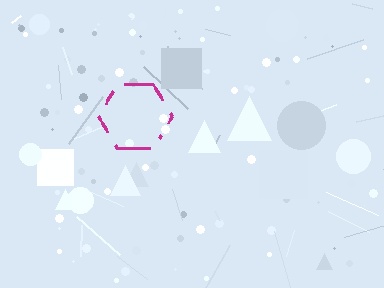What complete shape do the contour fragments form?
The contour fragments form a hexagon.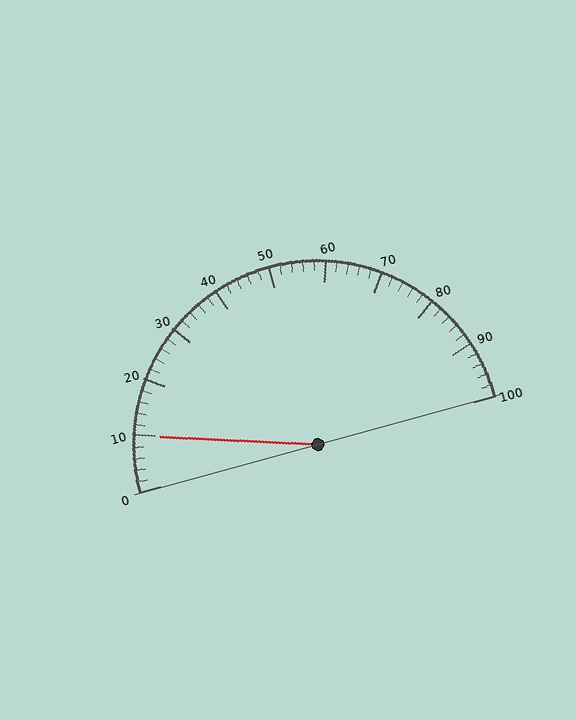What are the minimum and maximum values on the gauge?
The gauge ranges from 0 to 100.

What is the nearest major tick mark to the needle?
The nearest major tick mark is 10.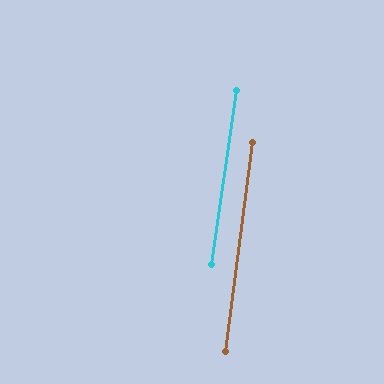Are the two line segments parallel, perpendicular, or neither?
Parallel — their directions differ by only 0.8°.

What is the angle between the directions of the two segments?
Approximately 1 degree.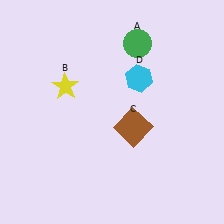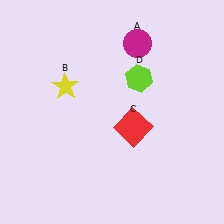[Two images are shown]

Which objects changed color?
A changed from green to magenta. C changed from brown to red. D changed from cyan to lime.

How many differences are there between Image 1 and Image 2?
There are 3 differences between the two images.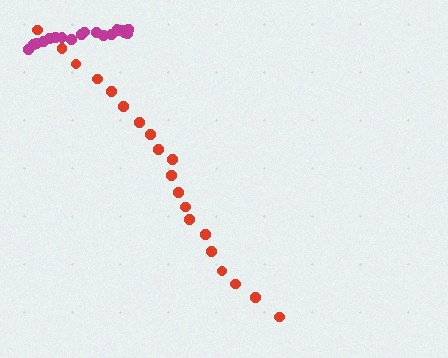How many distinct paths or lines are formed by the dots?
There are 2 distinct paths.